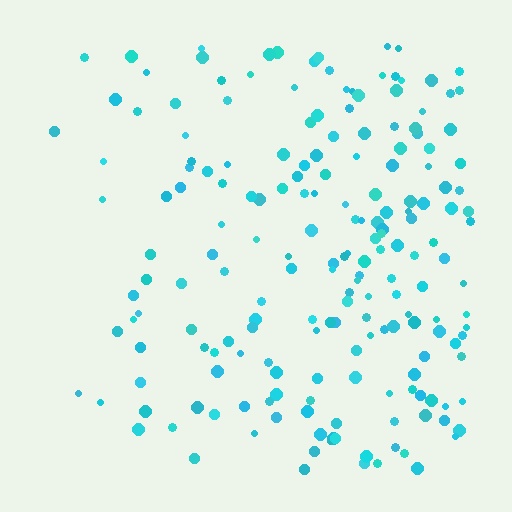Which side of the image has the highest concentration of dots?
The right.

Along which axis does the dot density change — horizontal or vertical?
Horizontal.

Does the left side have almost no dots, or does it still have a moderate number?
Still a moderate number, just noticeably fewer than the right.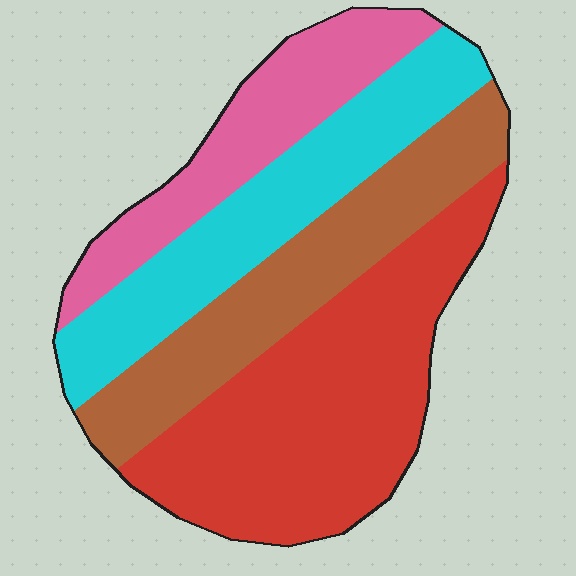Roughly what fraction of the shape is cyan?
Cyan covers roughly 25% of the shape.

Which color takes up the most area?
Red, at roughly 35%.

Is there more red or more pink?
Red.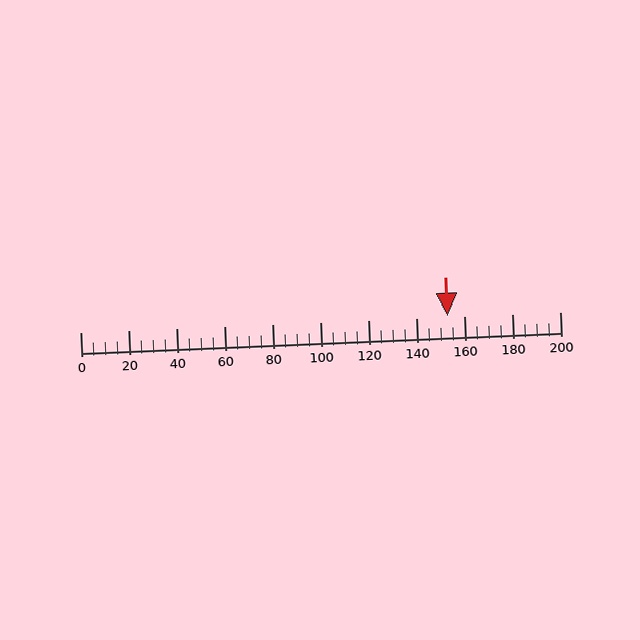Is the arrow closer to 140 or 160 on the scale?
The arrow is closer to 160.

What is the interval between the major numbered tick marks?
The major tick marks are spaced 20 units apart.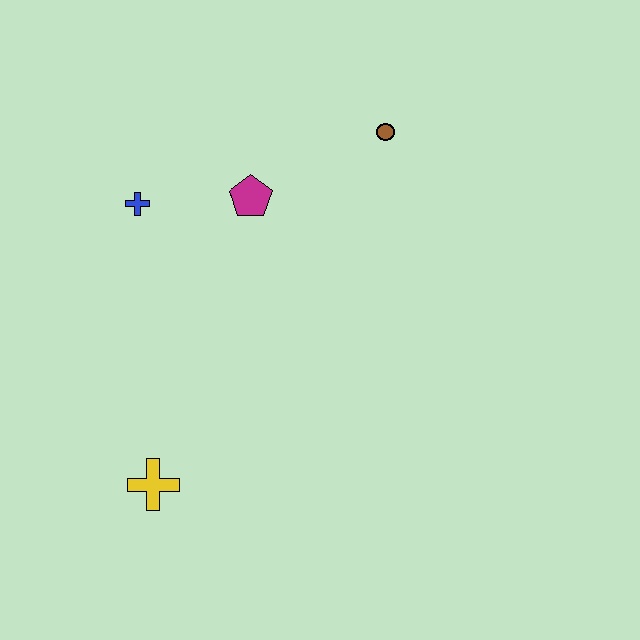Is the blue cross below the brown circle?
Yes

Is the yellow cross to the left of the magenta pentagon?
Yes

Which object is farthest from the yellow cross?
The brown circle is farthest from the yellow cross.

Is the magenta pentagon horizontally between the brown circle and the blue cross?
Yes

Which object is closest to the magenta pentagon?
The blue cross is closest to the magenta pentagon.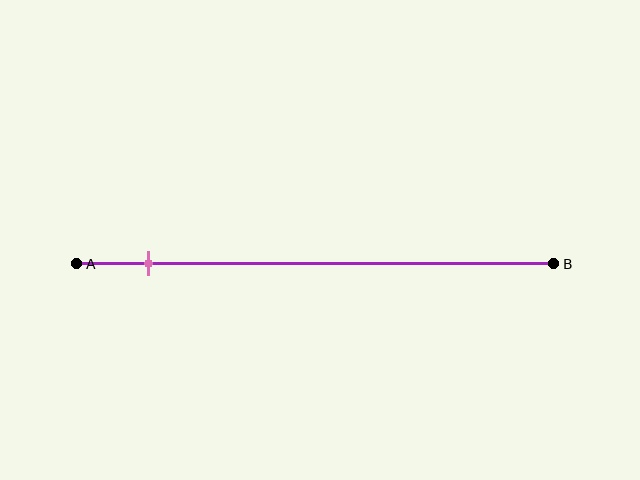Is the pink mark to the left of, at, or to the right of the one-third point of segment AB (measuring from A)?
The pink mark is to the left of the one-third point of segment AB.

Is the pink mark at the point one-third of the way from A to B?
No, the mark is at about 15% from A, not at the 33% one-third point.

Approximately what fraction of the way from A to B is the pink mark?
The pink mark is approximately 15% of the way from A to B.